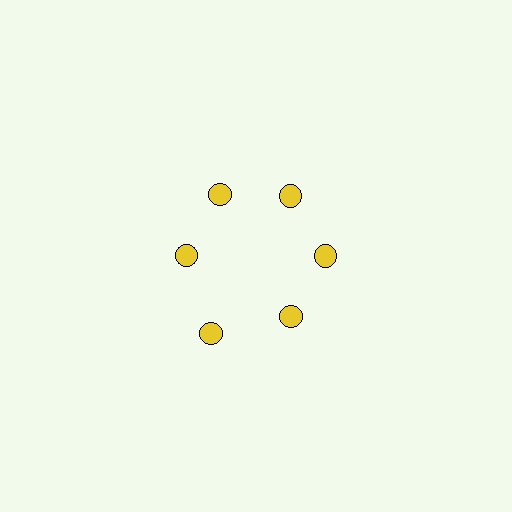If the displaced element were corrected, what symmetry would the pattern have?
It would have 6-fold rotational symmetry — the pattern would map onto itself every 60 degrees.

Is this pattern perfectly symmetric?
No. The 6 yellow circles are arranged in a ring, but one element near the 7 o'clock position is pushed outward from the center, breaking the 6-fold rotational symmetry.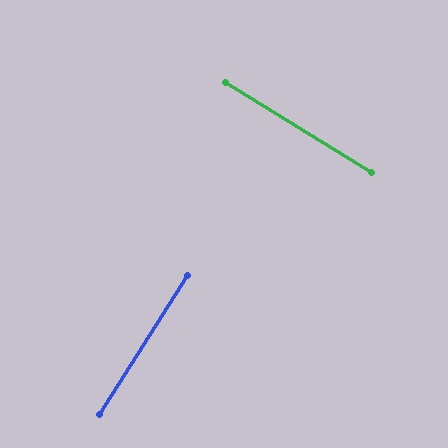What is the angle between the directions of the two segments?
Approximately 89 degrees.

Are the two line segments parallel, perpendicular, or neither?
Perpendicular — they meet at approximately 89°.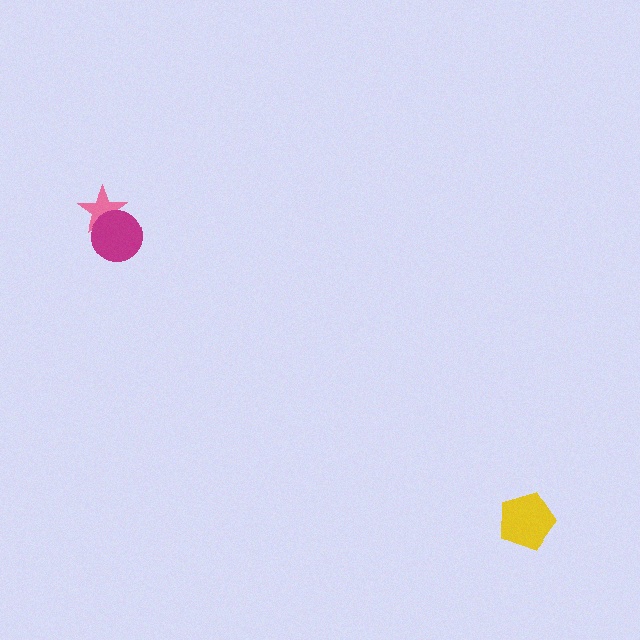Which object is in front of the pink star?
The magenta circle is in front of the pink star.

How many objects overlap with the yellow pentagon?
0 objects overlap with the yellow pentagon.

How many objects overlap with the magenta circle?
1 object overlaps with the magenta circle.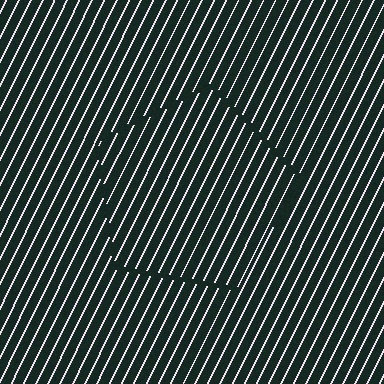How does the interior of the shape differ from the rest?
The interior of the shape contains the same grating, shifted by half a period — the contour is defined by the phase discontinuity where line-ends from the inner and outer gratings abut.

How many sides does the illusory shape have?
5 sides — the line-ends trace a pentagon.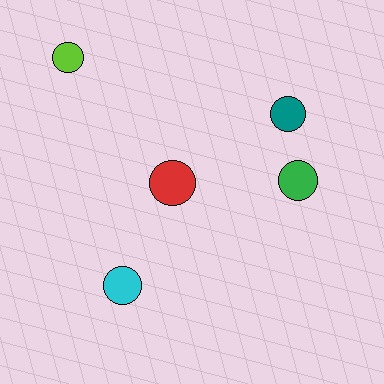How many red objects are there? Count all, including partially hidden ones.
There is 1 red object.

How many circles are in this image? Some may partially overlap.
There are 5 circles.